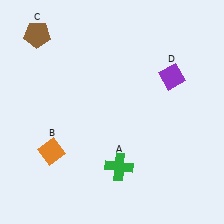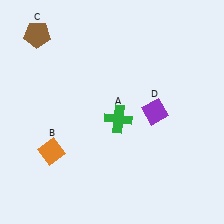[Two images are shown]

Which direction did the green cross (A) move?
The green cross (A) moved up.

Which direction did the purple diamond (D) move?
The purple diamond (D) moved down.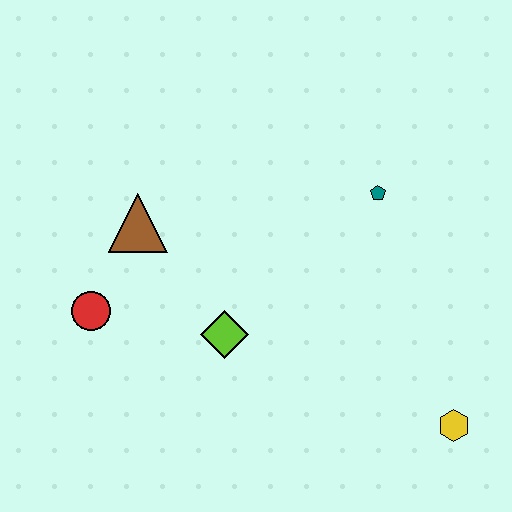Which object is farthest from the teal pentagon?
The red circle is farthest from the teal pentagon.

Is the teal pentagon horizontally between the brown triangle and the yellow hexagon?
Yes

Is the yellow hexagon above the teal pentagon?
No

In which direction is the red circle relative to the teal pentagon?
The red circle is to the left of the teal pentagon.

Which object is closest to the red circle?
The brown triangle is closest to the red circle.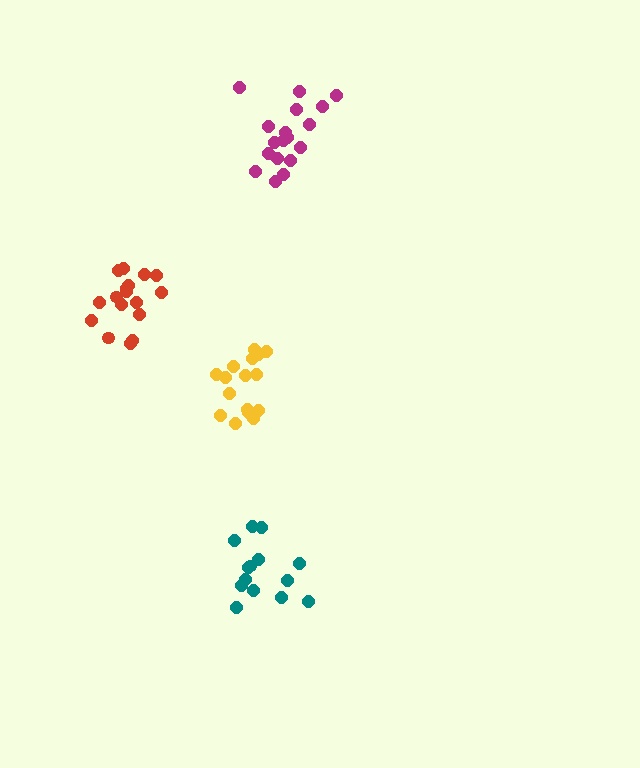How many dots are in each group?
Group 1: 18 dots, Group 2: 14 dots, Group 3: 16 dots, Group 4: 17 dots (65 total).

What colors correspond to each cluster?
The clusters are colored: magenta, teal, yellow, red.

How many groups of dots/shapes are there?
There are 4 groups.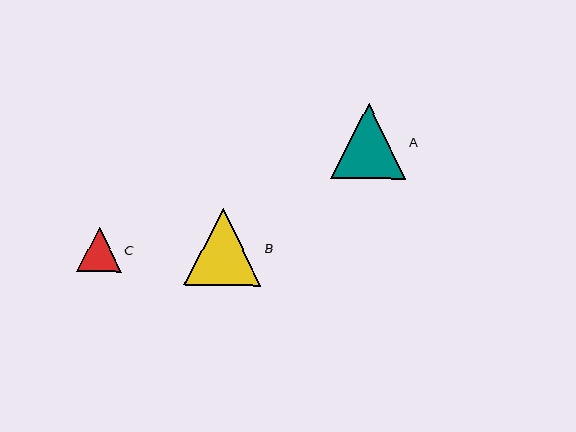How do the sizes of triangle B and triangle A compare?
Triangle B and triangle A are approximately the same size.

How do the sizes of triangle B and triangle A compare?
Triangle B and triangle A are approximately the same size.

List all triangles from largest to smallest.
From largest to smallest: B, A, C.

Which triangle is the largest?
Triangle B is the largest with a size of approximately 78 pixels.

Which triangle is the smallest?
Triangle C is the smallest with a size of approximately 45 pixels.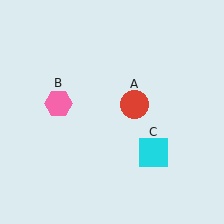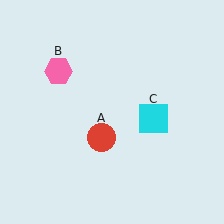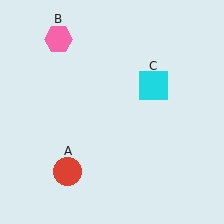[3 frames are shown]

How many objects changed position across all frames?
3 objects changed position: red circle (object A), pink hexagon (object B), cyan square (object C).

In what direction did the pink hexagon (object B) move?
The pink hexagon (object B) moved up.